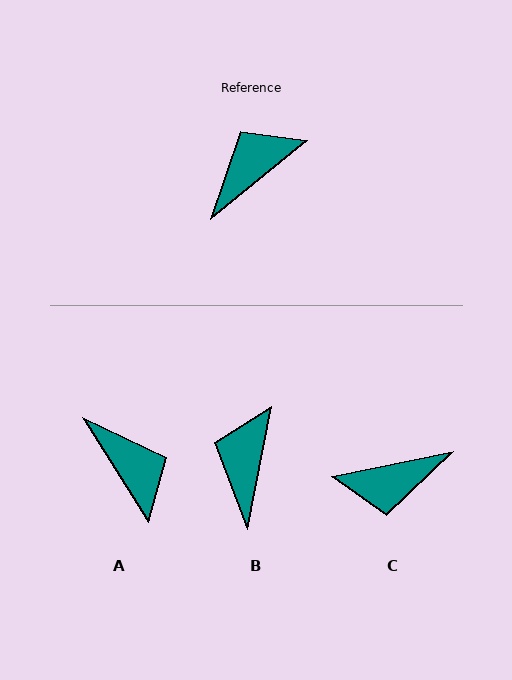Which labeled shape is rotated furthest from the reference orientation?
C, about 153 degrees away.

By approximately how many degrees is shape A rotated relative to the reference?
Approximately 97 degrees clockwise.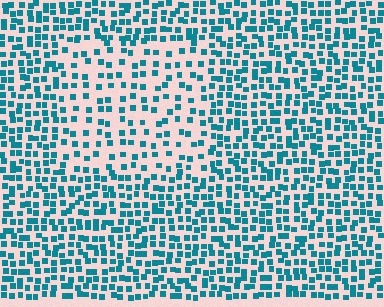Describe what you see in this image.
The image contains small teal elements arranged at two different densities. A rectangle-shaped region is visible where the elements are less densely packed than the surrounding area.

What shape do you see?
I see a rectangle.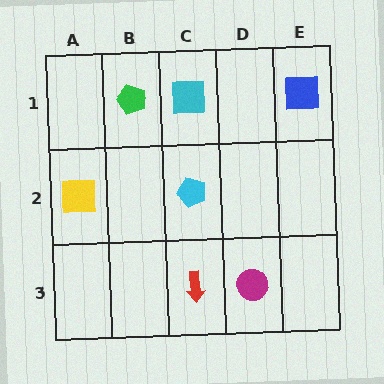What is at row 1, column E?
A blue square.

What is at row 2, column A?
A yellow square.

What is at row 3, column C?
A red arrow.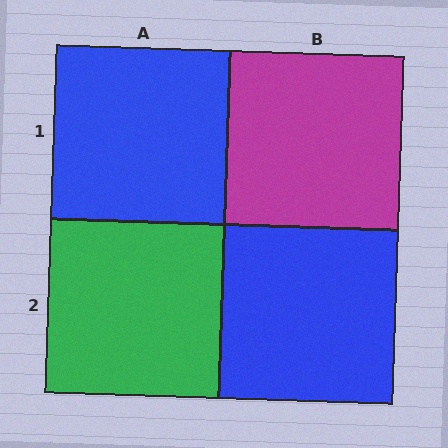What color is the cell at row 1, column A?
Blue.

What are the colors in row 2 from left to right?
Green, blue.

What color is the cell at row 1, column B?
Magenta.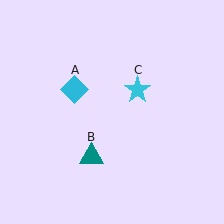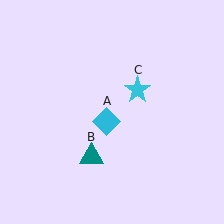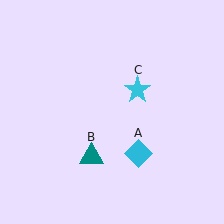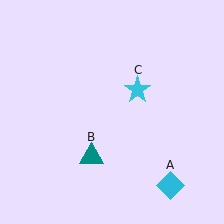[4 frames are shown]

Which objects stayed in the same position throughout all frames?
Teal triangle (object B) and cyan star (object C) remained stationary.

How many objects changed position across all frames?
1 object changed position: cyan diamond (object A).